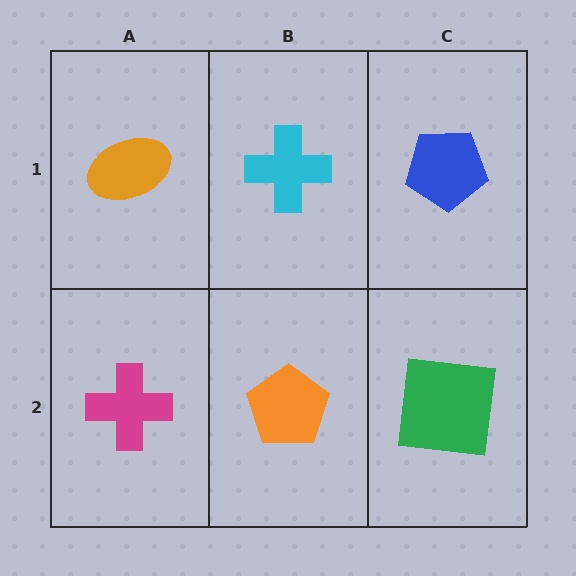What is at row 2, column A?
A magenta cross.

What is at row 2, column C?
A green square.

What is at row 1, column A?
An orange ellipse.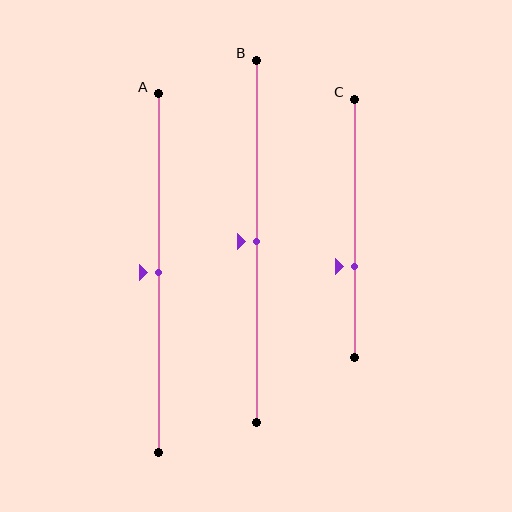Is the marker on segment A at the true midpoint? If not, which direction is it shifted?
Yes, the marker on segment A is at the true midpoint.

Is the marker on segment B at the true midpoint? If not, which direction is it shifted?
Yes, the marker on segment B is at the true midpoint.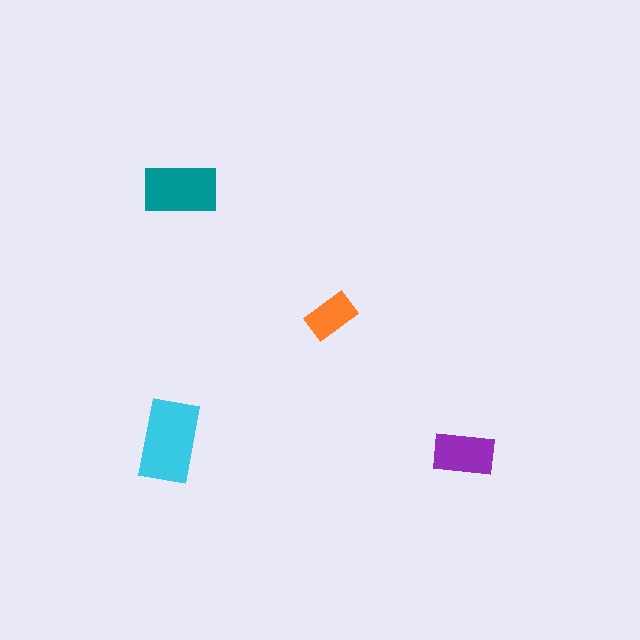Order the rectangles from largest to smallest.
the cyan one, the teal one, the purple one, the orange one.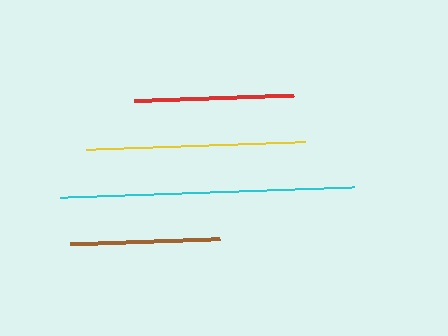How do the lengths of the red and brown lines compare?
The red and brown lines are approximately the same length.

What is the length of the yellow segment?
The yellow segment is approximately 218 pixels long.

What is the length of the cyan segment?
The cyan segment is approximately 294 pixels long.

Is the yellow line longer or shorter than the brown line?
The yellow line is longer than the brown line.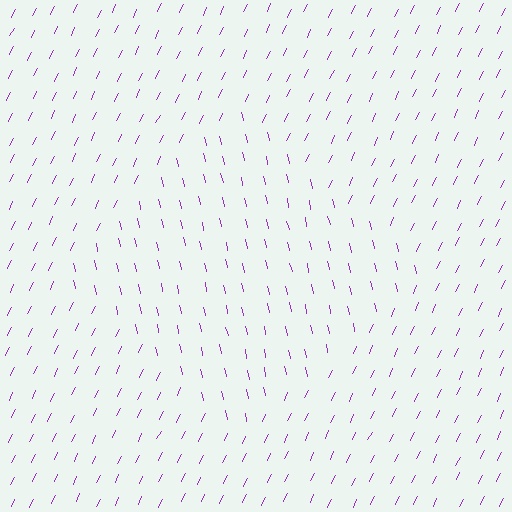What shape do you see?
I see a diamond.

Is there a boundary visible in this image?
Yes, there is a texture boundary formed by a change in line orientation.